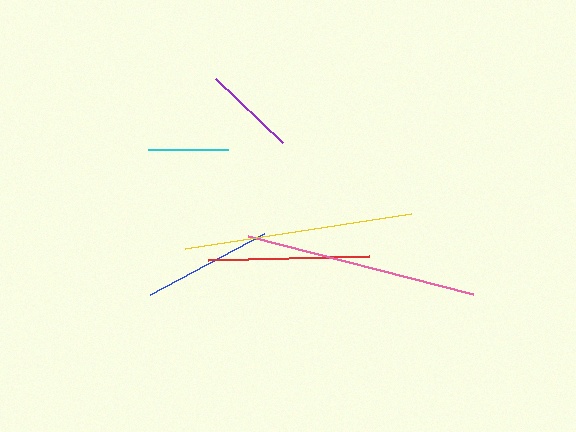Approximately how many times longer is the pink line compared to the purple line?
The pink line is approximately 2.5 times the length of the purple line.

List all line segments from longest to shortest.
From longest to shortest: pink, yellow, red, blue, purple, cyan.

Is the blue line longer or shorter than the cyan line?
The blue line is longer than the cyan line.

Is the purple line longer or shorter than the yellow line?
The yellow line is longer than the purple line.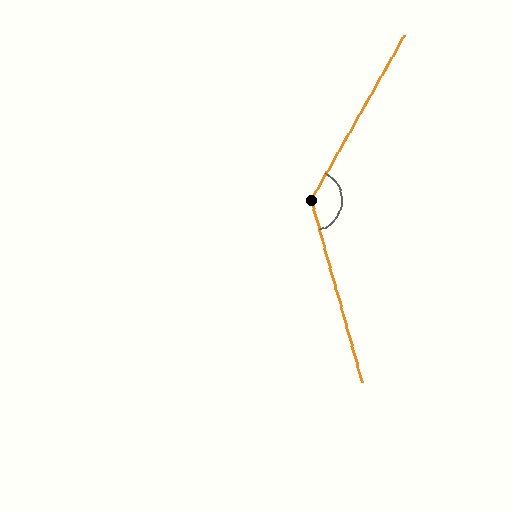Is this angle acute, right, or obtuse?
It is obtuse.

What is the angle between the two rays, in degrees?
Approximately 135 degrees.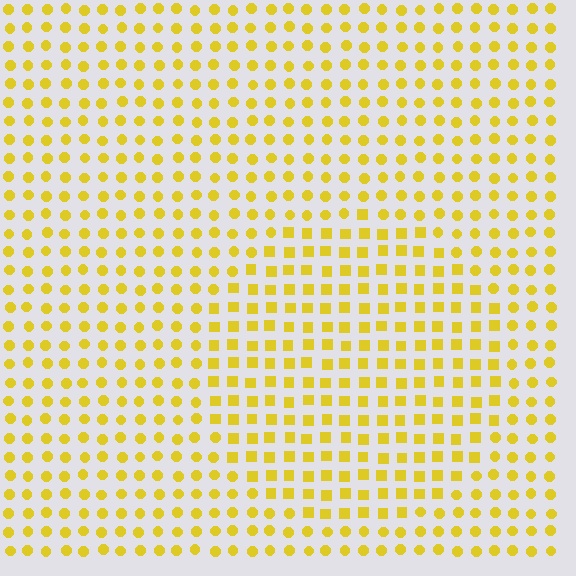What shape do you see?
I see a circle.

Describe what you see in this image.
The image is filled with small yellow elements arranged in a uniform grid. A circle-shaped region contains squares, while the surrounding area contains circles. The boundary is defined purely by the change in element shape.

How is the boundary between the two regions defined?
The boundary is defined by a change in element shape: squares inside vs. circles outside. All elements share the same color and spacing.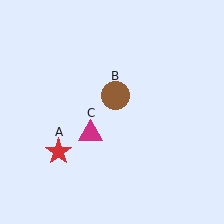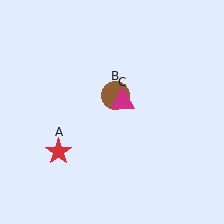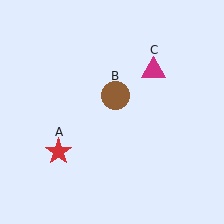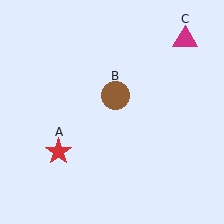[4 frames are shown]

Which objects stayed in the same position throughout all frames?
Red star (object A) and brown circle (object B) remained stationary.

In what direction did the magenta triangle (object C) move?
The magenta triangle (object C) moved up and to the right.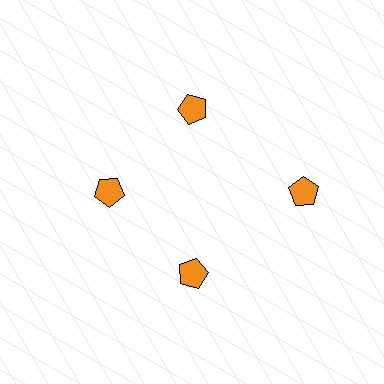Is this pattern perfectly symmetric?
No. The 4 orange pentagons are arranged in a ring, but one element near the 3 o'clock position is pushed outward from the center, breaking the 4-fold rotational symmetry.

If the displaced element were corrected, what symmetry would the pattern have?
It would have 4-fold rotational symmetry — the pattern would map onto itself every 90 degrees.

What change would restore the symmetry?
The symmetry would be restored by moving it inward, back onto the ring so that all 4 pentagons sit at equal angles and equal distance from the center.